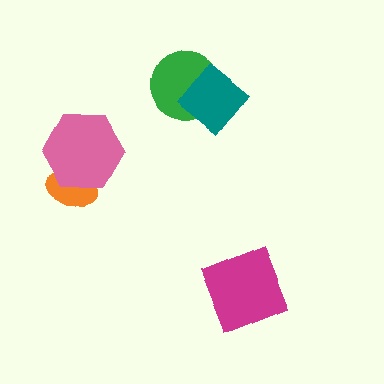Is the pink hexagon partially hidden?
No, no other shape covers it.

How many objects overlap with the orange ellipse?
1 object overlaps with the orange ellipse.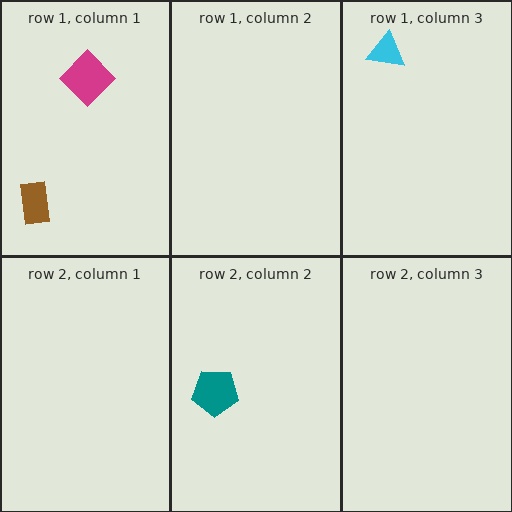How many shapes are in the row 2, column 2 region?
1.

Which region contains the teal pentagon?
The row 2, column 2 region.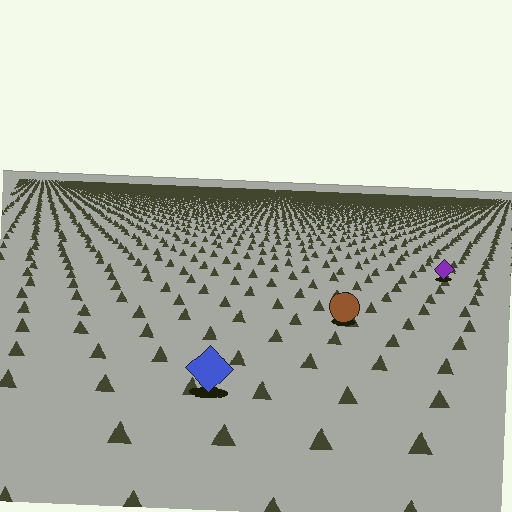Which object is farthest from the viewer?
The purple diamond is farthest from the viewer. It appears smaller and the ground texture around it is denser.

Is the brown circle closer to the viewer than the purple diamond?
Yes. The brown circle is closer — you can tell from the texture gradient: the ground texture is coarser near it.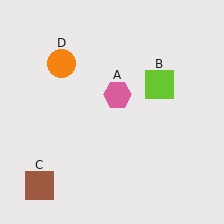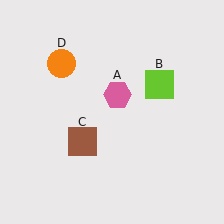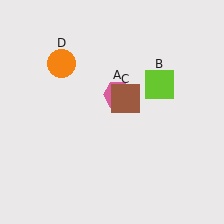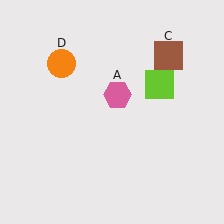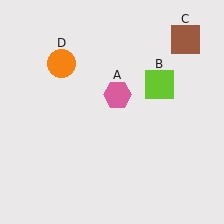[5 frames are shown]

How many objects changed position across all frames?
1 object changed position: brown square (object C).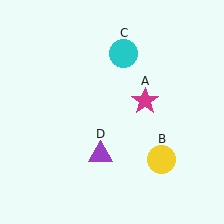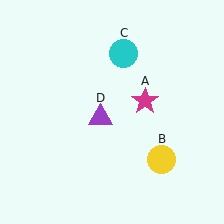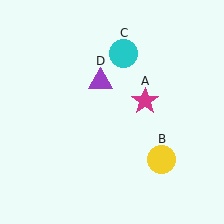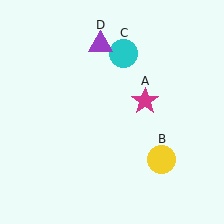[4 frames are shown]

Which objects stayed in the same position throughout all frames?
Magenta star (object A) and yellow circle (object B) and cyan circle (object C) remained stationary.